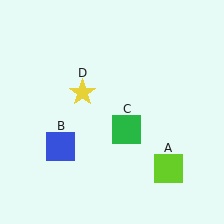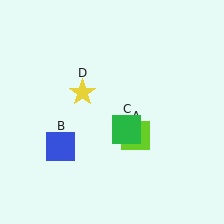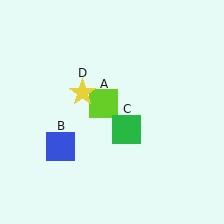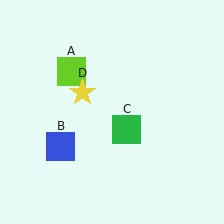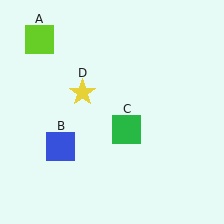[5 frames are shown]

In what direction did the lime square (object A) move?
The lime square (object A) moved up and to the left.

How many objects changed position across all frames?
1 object changed position: lime square (object A).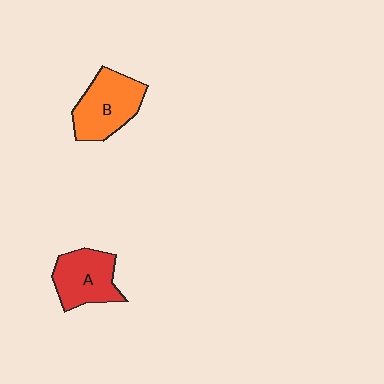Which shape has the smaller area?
Shape A (red).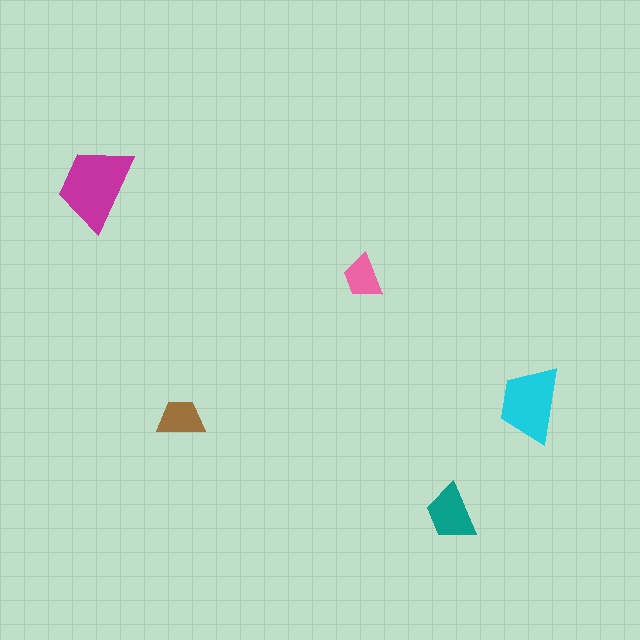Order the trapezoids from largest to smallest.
the magenta one, the cyan one, the teal one, the brown one, the pink one.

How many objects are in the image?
There are 5 objects in the image.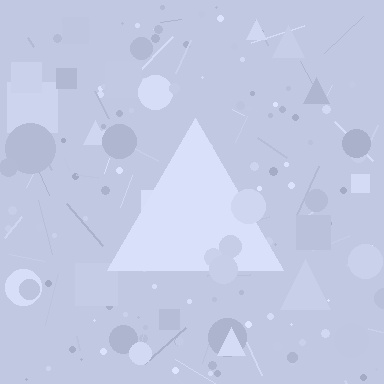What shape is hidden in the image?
A triangle is hidden in the image.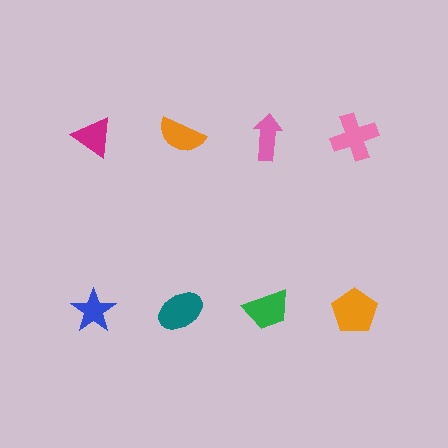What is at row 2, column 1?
A blue star.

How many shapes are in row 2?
4 shapes.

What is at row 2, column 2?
A teal ellipse.